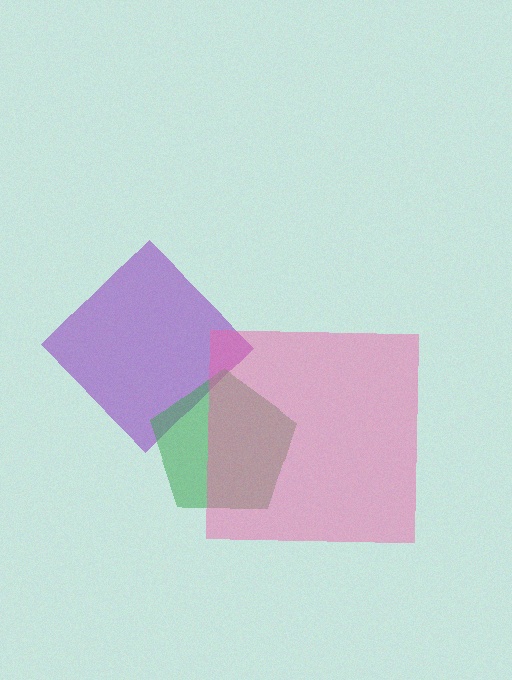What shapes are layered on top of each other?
The layered shapes are: a purple diamond, a green pentagon, a pink square.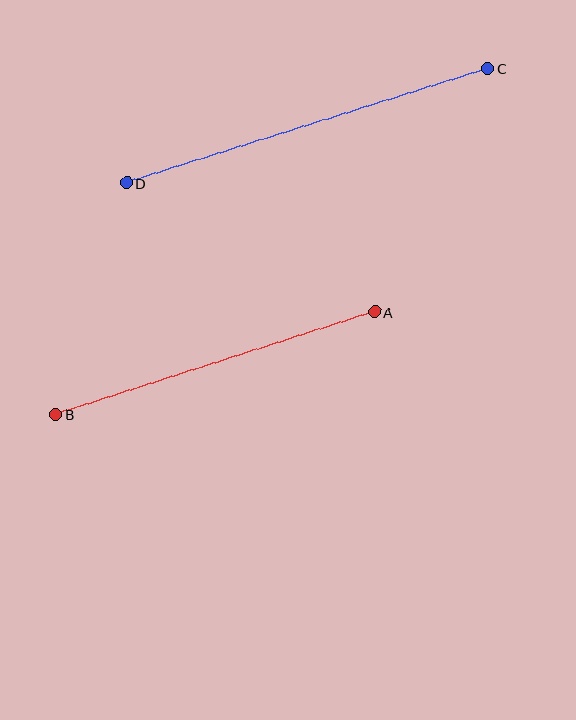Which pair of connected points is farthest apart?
Points C and D are farthest apart.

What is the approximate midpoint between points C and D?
The midpoint is at approximately (307, 126) pixels.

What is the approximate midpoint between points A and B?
The midpoint is at approximately (215, 363) pixels.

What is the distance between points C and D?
The distance is approximately 379 pixels.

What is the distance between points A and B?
The distance is approximately 335 pixels.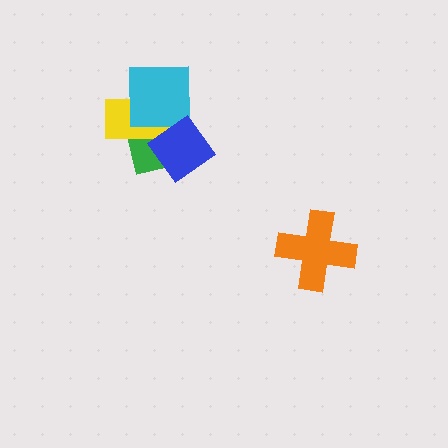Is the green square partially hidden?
Yes, it is partially covered by another shape.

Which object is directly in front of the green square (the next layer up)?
The yellow rectangle is directly in front of the green square.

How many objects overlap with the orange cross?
0 objects overlap with the orange cross.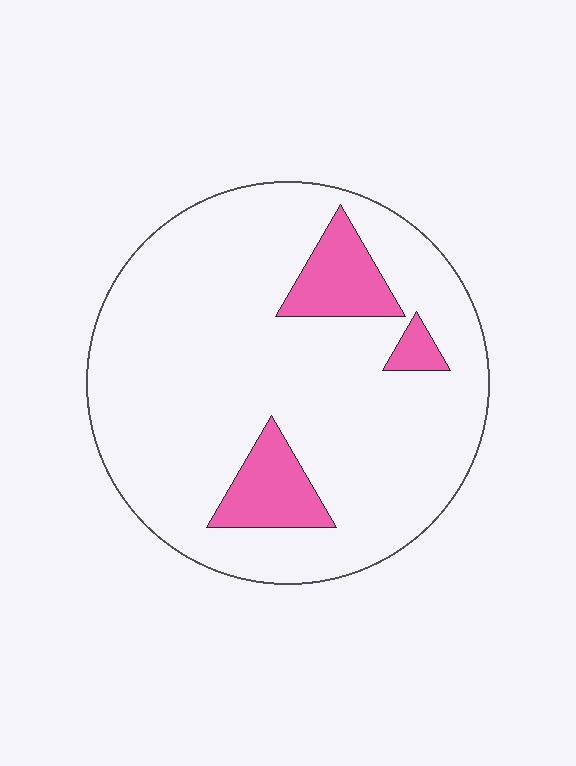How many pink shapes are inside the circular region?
3.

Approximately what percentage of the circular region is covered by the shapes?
Approximately 15%.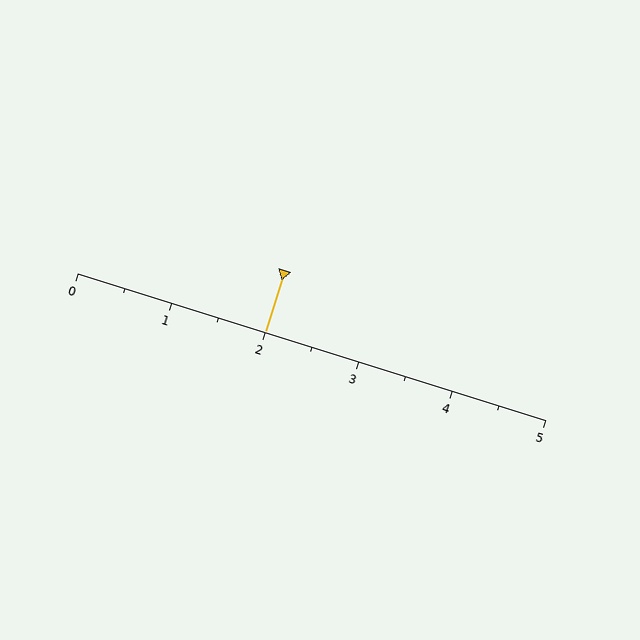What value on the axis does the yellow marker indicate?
The marker indicates approximately 2.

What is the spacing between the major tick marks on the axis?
The major ticks are spaced 1 apart.